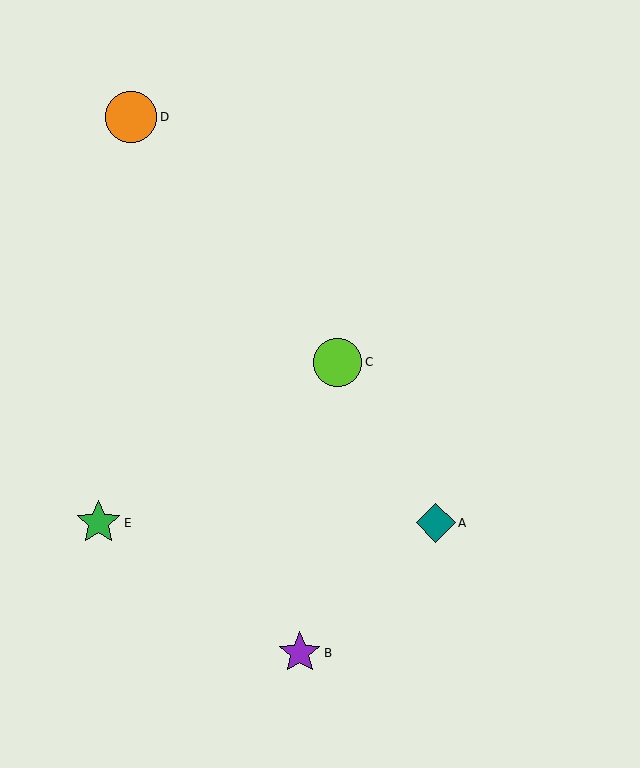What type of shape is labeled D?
Shape D is an orange circle.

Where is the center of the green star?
The center of the green star is at (99, 523).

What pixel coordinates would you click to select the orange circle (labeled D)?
Click at (131, 117) to select the orange circle D.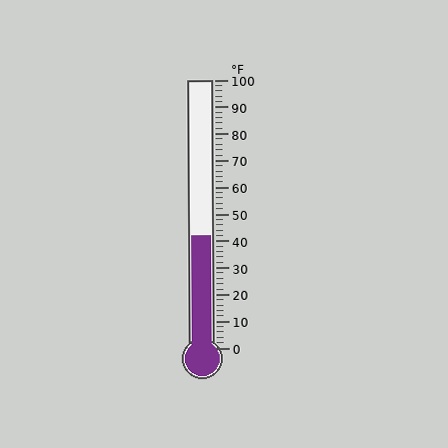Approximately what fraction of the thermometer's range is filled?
The thermometer is filled to approximately 40% of its range.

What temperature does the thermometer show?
The thermometer shows approximately 42°F.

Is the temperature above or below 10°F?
The temperature is above 10°F.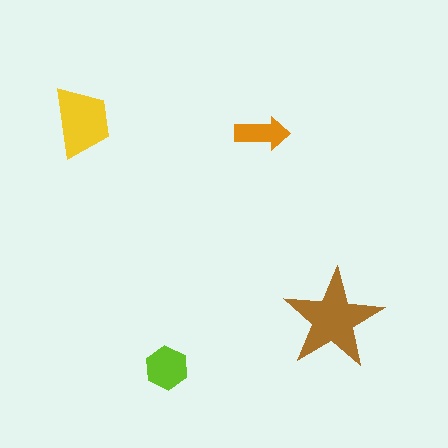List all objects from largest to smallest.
The brown star, the yellow trapezoid, the lime hexagon, the orange arrow.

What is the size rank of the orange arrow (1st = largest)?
4th.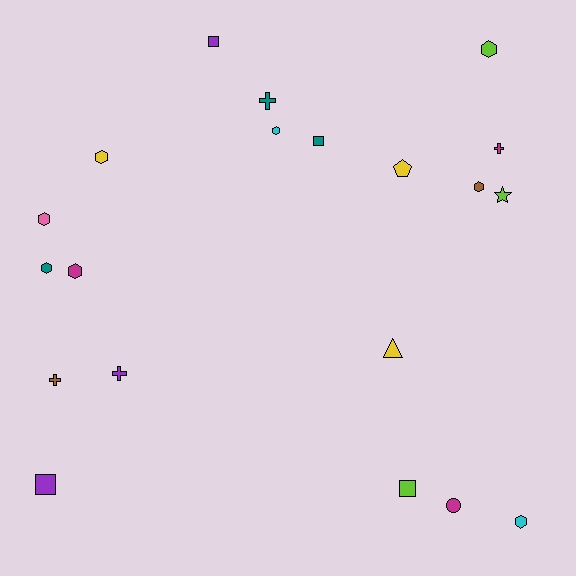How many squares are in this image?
There are 4 squares.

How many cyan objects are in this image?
There are 2 cyan objects.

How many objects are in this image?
There are 20 objects.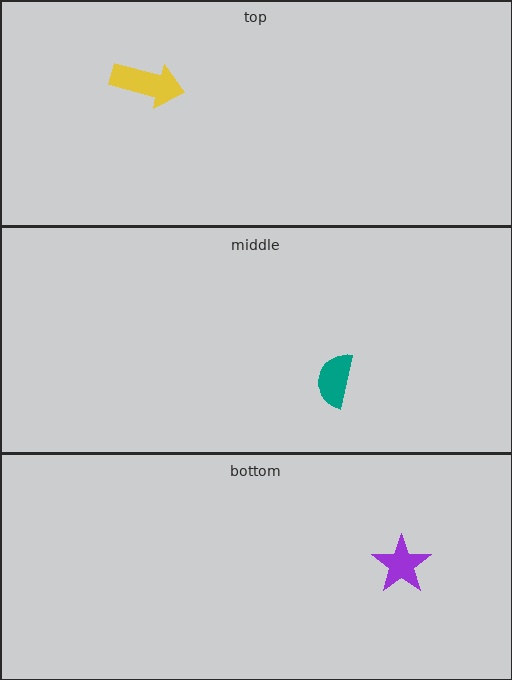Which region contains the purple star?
The bottom region.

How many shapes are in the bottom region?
1.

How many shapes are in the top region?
1.